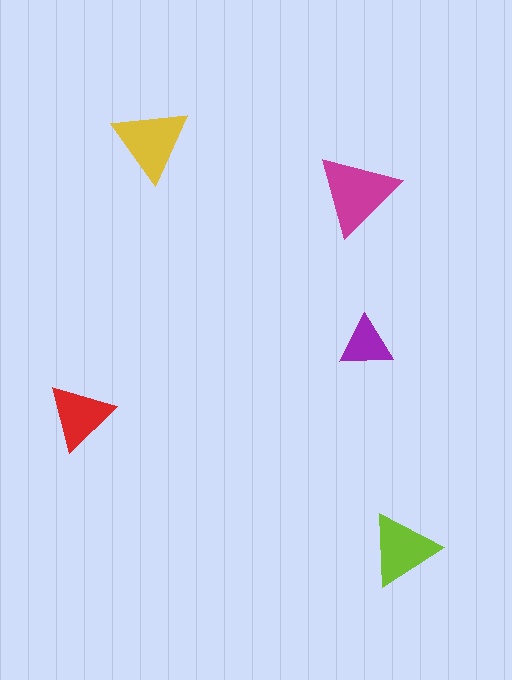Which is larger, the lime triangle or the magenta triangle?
The magenta one.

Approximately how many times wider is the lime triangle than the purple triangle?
About 1.5 times wider.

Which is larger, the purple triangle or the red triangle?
The red one.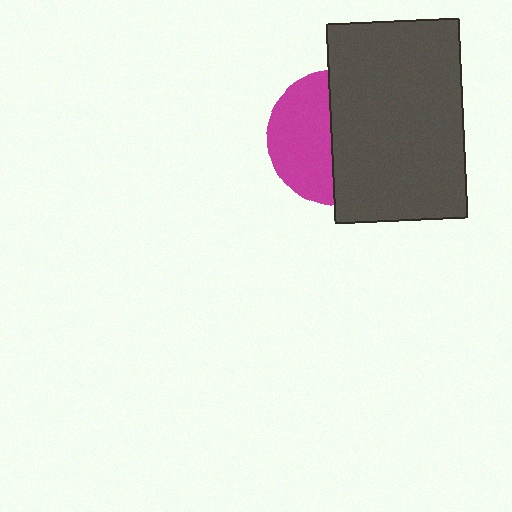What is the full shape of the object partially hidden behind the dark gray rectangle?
The partially hidden object is a magenta circle.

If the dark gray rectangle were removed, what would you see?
You would see the complete magenta circle.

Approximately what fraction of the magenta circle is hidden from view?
Roughly 54% of the magenta circle is hidden behind the dark gray rectangle.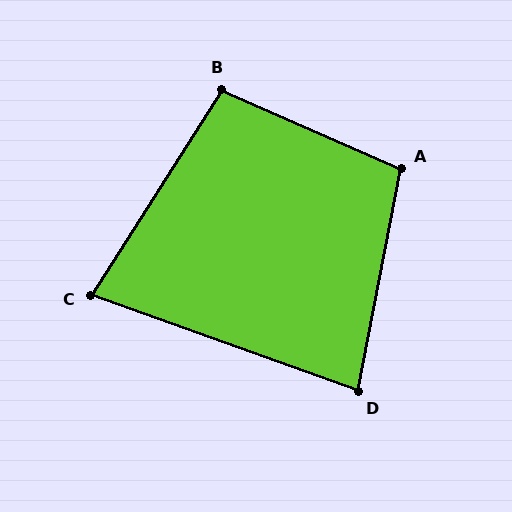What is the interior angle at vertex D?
Approximately 81 degrees (acute).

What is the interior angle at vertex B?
Approximately 99 degrees (obtuse).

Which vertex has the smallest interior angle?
C, at approximately 77 degrees.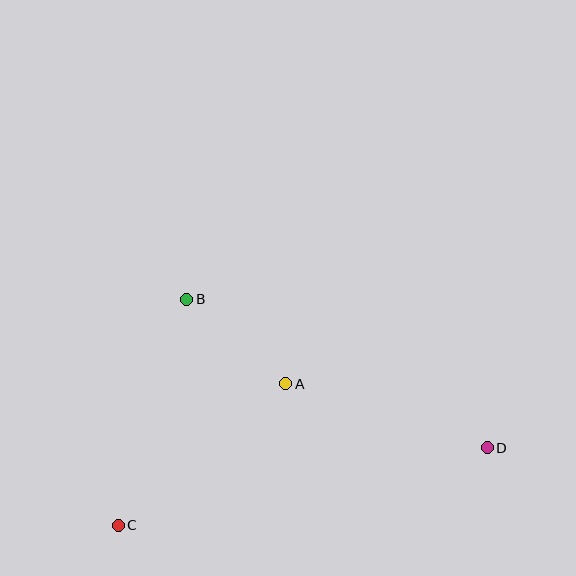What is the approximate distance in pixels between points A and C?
The distance between A and C is approximately 219 pixels.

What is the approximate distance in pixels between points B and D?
The distance between B and D is approximately 335 pixels.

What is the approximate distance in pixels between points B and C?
The distance between B and C is approximately 236 pixels.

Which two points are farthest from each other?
Points C and D are farthest from each other.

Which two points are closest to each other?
Points A and B are closest to each other.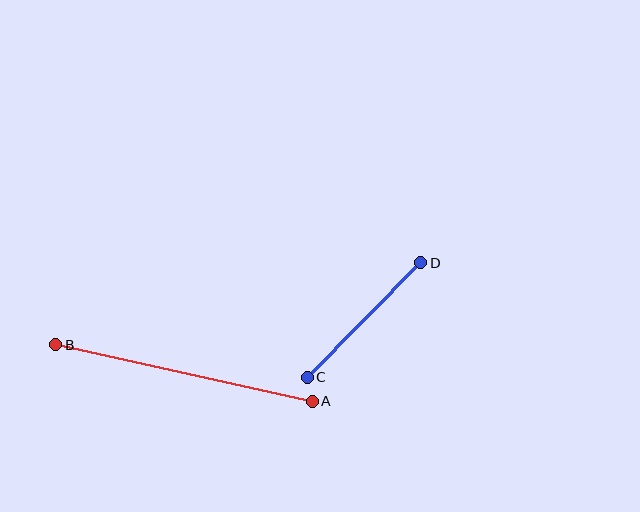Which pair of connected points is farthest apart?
Points A and B are farthest apart.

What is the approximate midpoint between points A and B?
The midpoint is at approximately (184, 373) pixels.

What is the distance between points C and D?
The distance is approximately 161 pixels.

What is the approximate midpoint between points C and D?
The midpoint is at approximately (364, 320) pixels.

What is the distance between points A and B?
The distance is approximately 263 pixels.